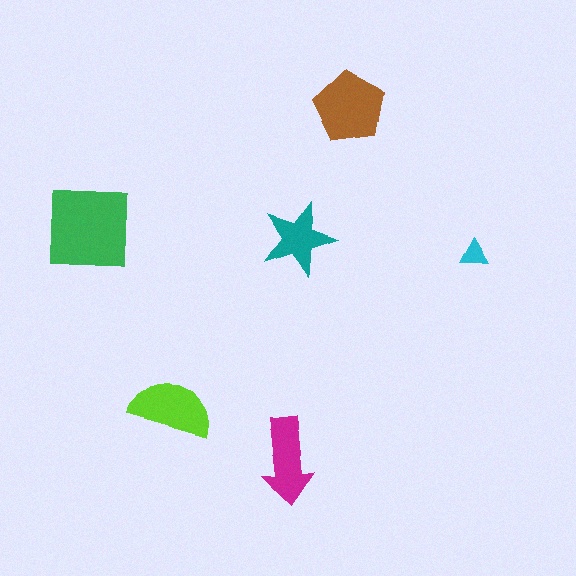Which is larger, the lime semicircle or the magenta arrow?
The lime semicircle.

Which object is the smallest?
The cyan triangle.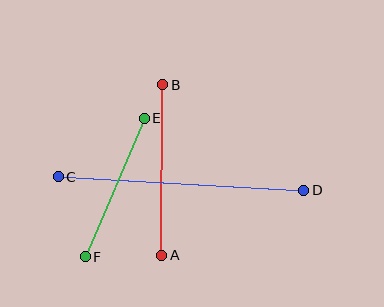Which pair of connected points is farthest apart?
Points C and D are farthest apart.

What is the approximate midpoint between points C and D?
The midpoint is at approximately (181, 183) pixels.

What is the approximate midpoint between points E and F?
The midpoint is at approximately (115, 187) pixels.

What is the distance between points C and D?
The distance is approximately 246 pixels.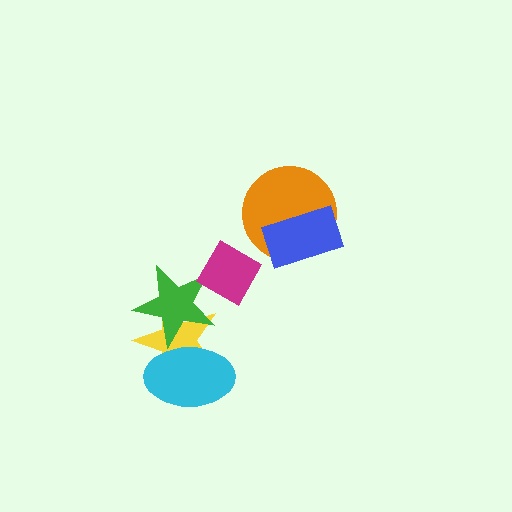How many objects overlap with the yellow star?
2 objects overlap with the yellow star.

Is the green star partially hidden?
Yes, it is partially covered by another shape.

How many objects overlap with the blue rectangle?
1 object overlaps with the blue rectangle.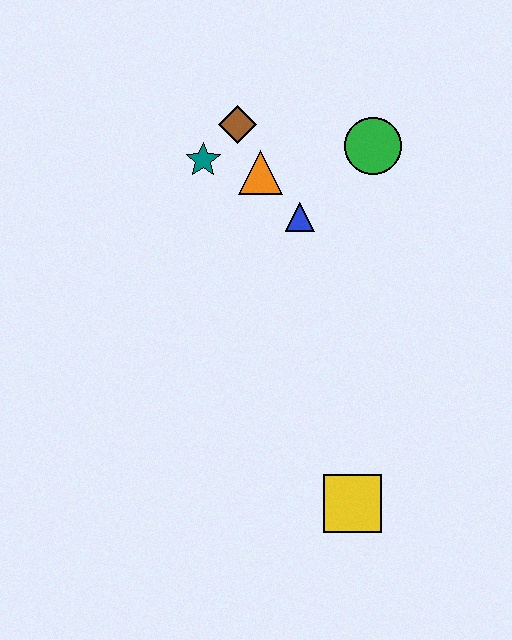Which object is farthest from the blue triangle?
The yellow square is farthest from the blue triangle.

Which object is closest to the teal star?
The brown diamond is closest to the teal star.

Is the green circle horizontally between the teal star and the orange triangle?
No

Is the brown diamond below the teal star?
No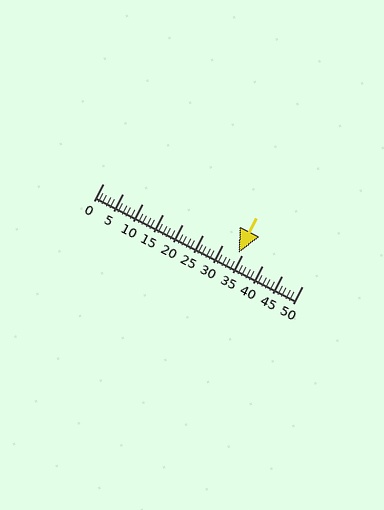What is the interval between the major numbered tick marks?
The major tick marks are spaced 5 units apart.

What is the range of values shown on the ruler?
The ruler shows values from 0 to 50.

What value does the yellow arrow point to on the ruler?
The yellow arrow points to approximately 34.